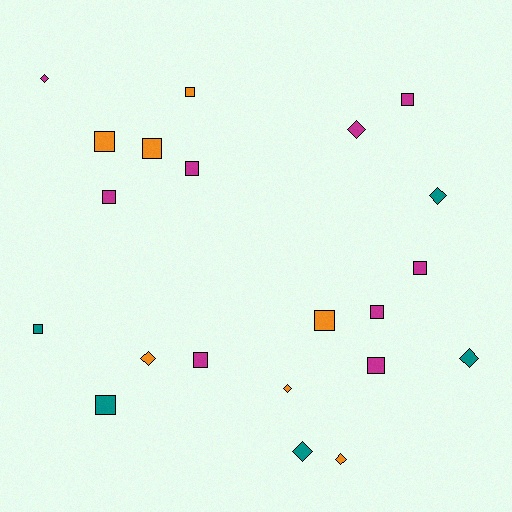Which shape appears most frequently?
Square, with 13 objects.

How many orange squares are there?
There are 4 orange squares.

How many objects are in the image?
There are 21 objects.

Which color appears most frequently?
Magenta, with 9 objects.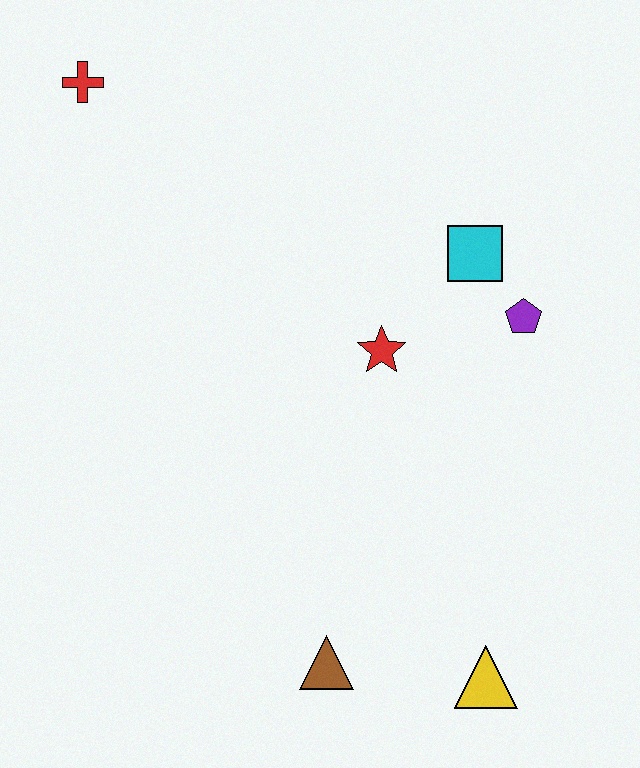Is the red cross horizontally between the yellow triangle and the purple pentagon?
No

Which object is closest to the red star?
The cyan square is closest to the red star.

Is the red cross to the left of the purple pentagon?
Yes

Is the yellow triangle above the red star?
No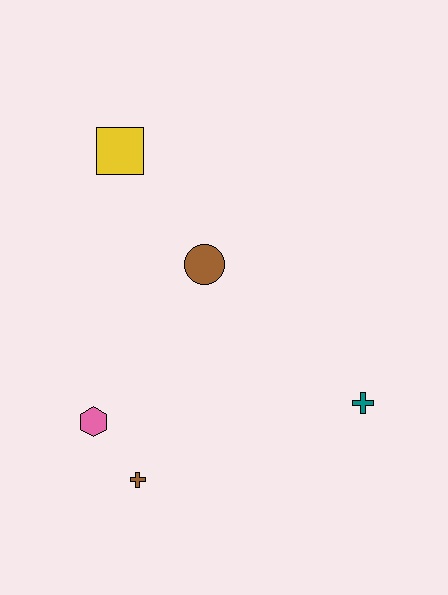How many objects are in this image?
There are 5 objects.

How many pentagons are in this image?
There are no pentagons.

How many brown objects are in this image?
There are 2 brown objects.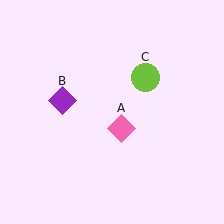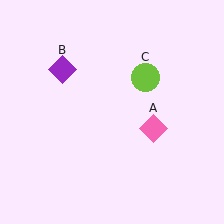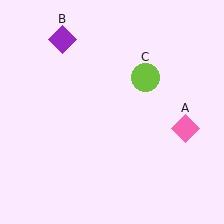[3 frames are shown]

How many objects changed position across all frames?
2 objects changed position: pink diamond (object A), purple diamond (object B).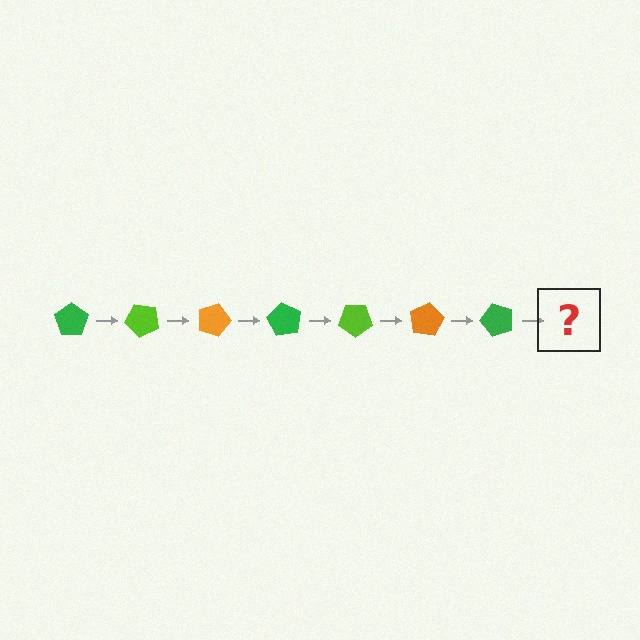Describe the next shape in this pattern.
It should be a lime pentagon, rotated 315 degrees from the start.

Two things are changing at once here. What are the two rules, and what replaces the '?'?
The two rules are that it rotates 45 degrees each step and the color cycles through green, lime, and orange. The '?' should be a lime pentagon, rotated 315 degrees from the start.